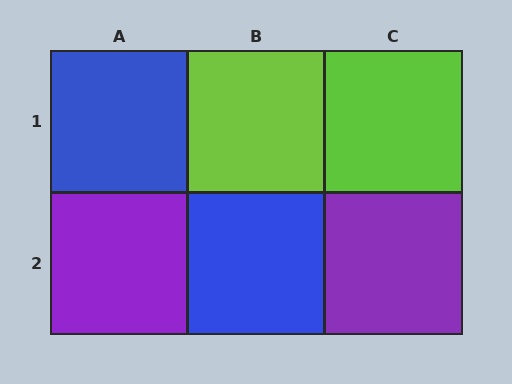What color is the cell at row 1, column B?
Lime.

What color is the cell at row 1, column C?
Lime.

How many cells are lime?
2 cells are lime.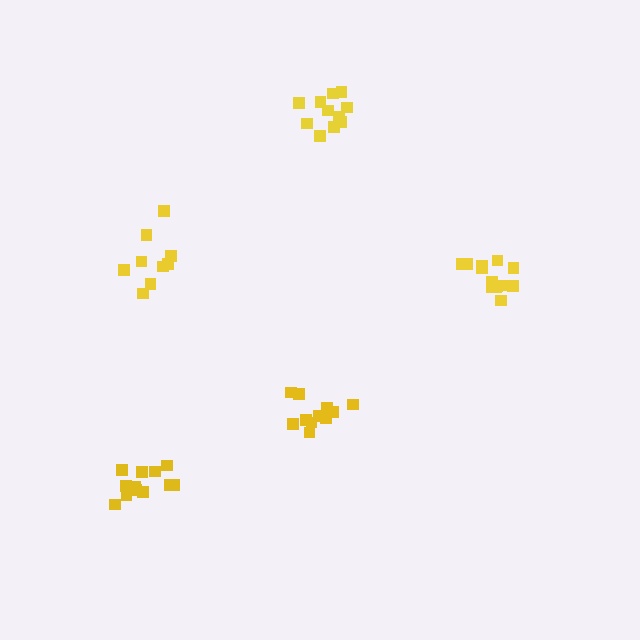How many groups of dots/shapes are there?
There are 5 groups.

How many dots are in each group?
Group 1: 11 dots, Group 2: 13 dots, Group 3: 12 dots, Group 4: 11 dots, Group 5: 9 dots (56 total).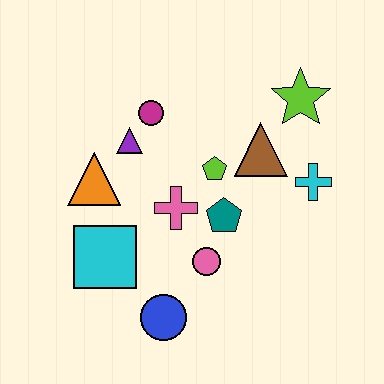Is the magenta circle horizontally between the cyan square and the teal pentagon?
Yes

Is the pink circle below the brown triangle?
Yes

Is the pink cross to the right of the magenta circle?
Yes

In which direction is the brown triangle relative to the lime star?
The brown triangle is below the lime star.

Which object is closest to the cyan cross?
The brown triangle is closest to the cyan cross.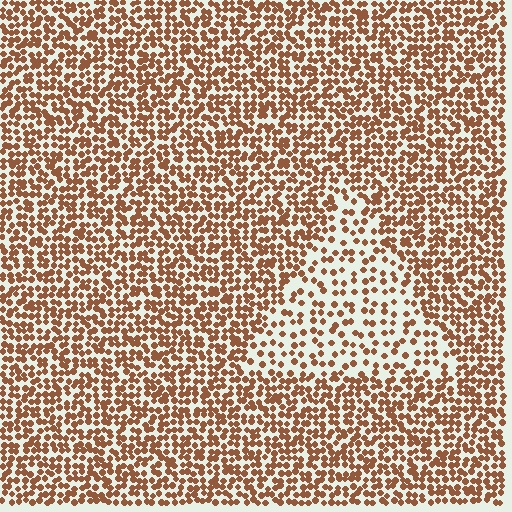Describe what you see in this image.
The image contains small brown elements arranged at two different densities. A triangle-shaped region is visible where the elements are less densely packed than the surrounding area.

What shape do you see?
I see a triangle.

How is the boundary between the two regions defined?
The boundary is defined by a change in element density (approximately 2.1x ratio). All elements are the same color, size, and shape.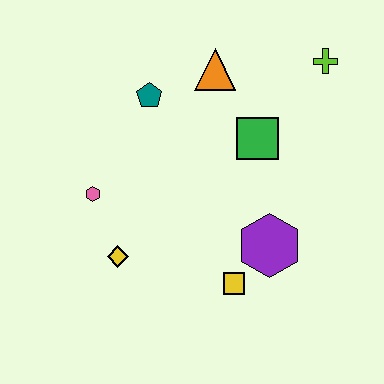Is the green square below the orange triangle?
Yes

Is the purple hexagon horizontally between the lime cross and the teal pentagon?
Yes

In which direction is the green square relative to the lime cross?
The green square is below the lime cross.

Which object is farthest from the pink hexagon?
The lime cross is farthest from the pink hexagon.